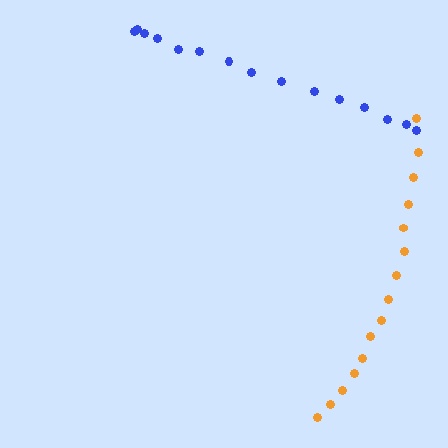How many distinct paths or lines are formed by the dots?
There are 2 distinct paths.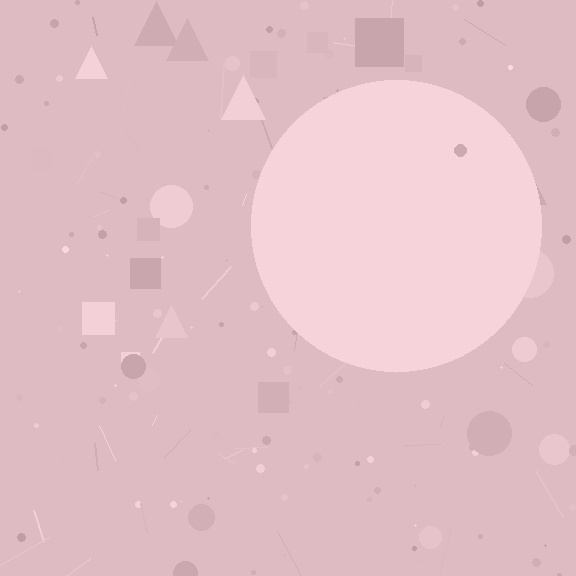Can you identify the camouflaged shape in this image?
The camouflaged shape is a circle.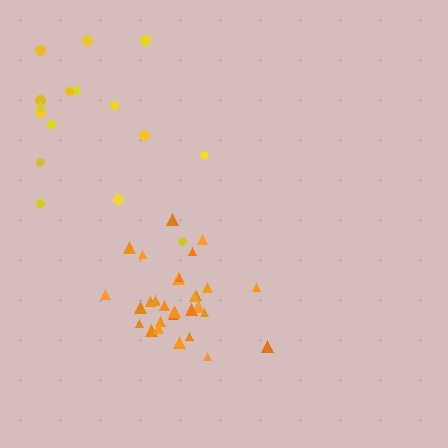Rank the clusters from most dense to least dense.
orange, yellow.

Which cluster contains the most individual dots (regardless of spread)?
Orange (29).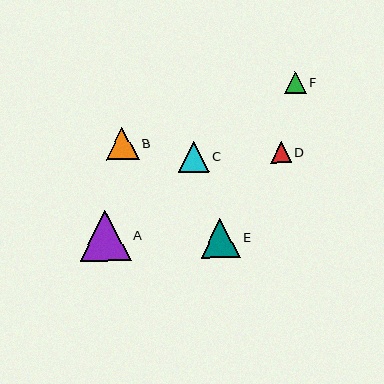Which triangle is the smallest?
Triangle D is the smallest with a size of approximately 20 pixels.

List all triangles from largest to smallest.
From largest to smallest: A, E, B, C, F, D.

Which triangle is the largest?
Triangle A is the largest with a size of approximately 51 pixels.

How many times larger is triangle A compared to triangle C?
Triangle A is approximately 1.6 times the size of triangle C.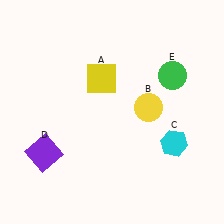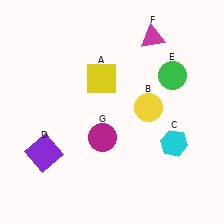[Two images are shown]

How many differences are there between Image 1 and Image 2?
There are 2 differences between the two images.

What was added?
A magenta triangle (F), a magenta circle (G) were added in Image 2.